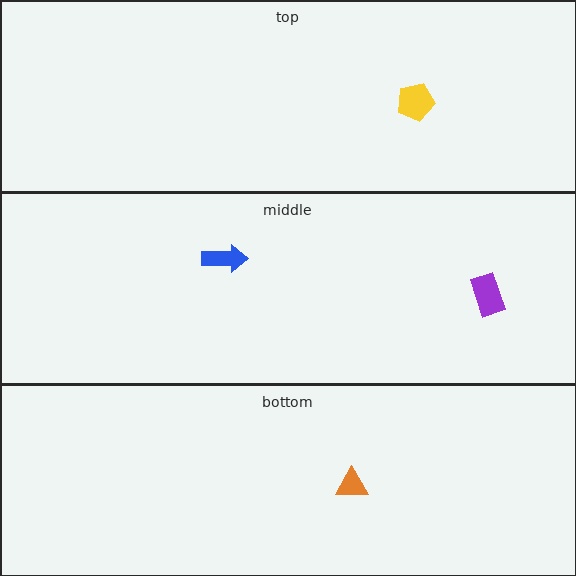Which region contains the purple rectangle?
The middle region.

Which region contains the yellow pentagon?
The top region.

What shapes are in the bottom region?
The orange triangle.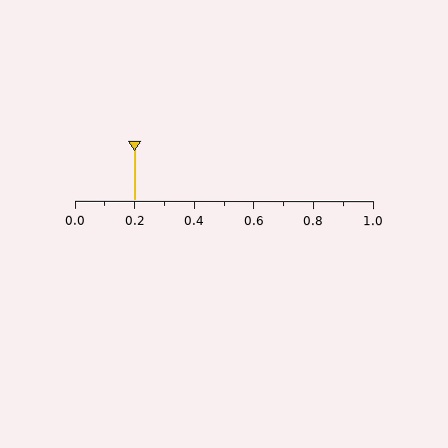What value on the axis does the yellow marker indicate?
The marker indicates approximately 0.2.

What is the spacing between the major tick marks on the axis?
The major ticks are spaced 0.2 apart.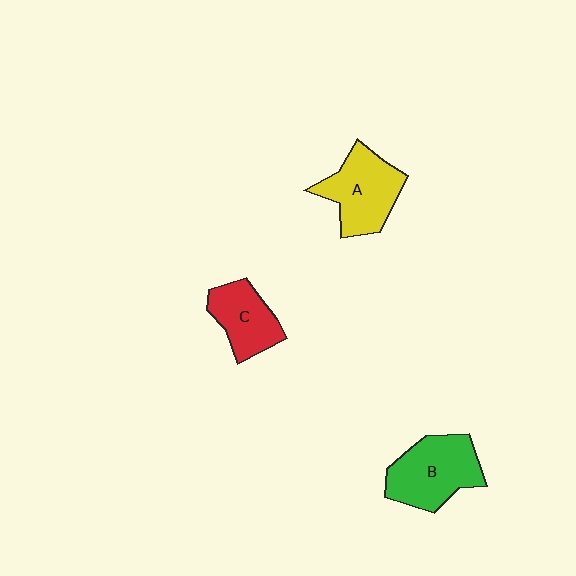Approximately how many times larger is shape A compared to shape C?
Approximately 1.3 times.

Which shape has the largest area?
Shape B (green).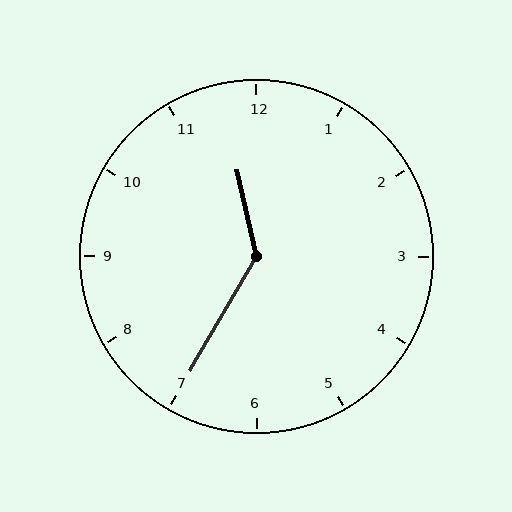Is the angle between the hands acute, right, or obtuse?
It is obtuse.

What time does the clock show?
11:35.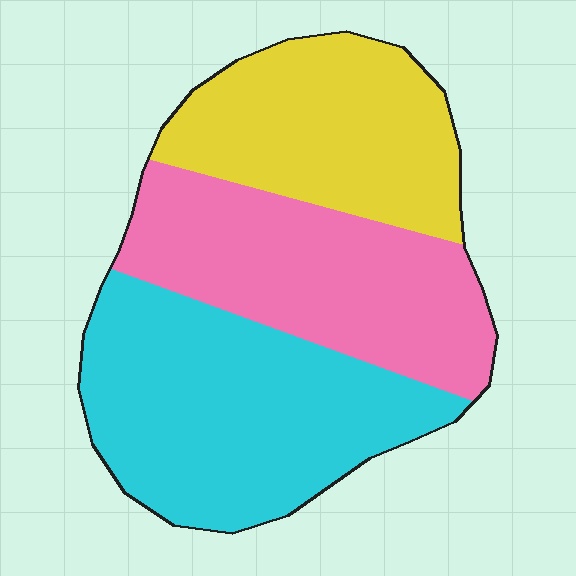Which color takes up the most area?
Cyan, at roughly 40%.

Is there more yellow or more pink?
Pink.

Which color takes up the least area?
Yellow, at roughly 30%.